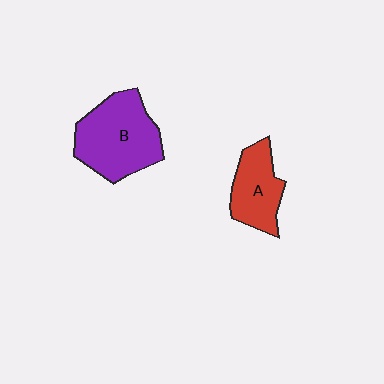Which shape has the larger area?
Shape B (purple).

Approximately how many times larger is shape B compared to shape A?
Approximately 1.6 times.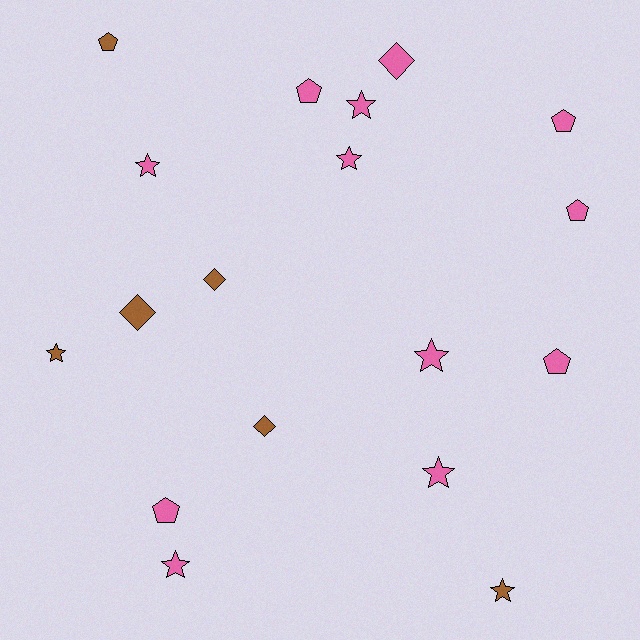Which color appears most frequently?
Pink, with 12 objects.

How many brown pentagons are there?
There is 1 brown pentagon.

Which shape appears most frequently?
Star, with 8 objects.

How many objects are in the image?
There are 18 objects.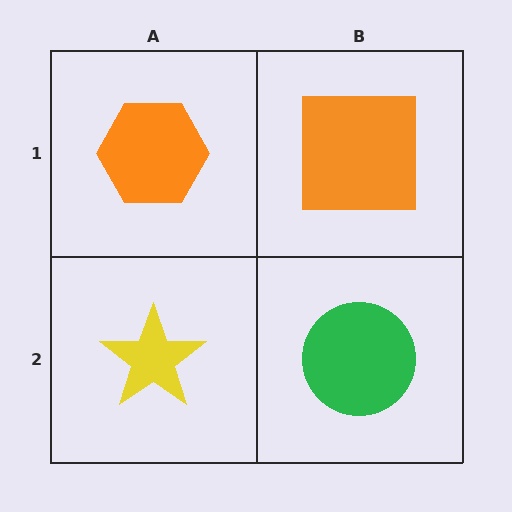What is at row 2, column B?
A green circle.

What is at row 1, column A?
An orange hexagon.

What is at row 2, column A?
A yellow star.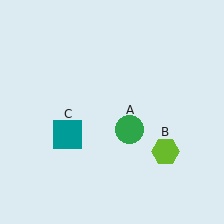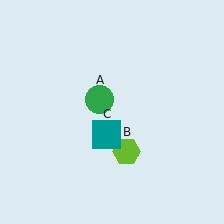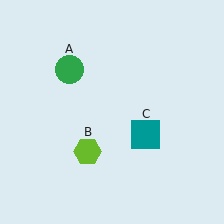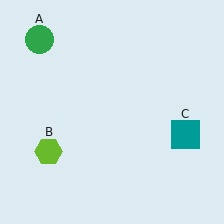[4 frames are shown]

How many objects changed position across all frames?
3 objects changed position: green circle (object A), lime hexagon (object B), teal square (object C).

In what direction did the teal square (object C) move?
The teal square (object C) moved right.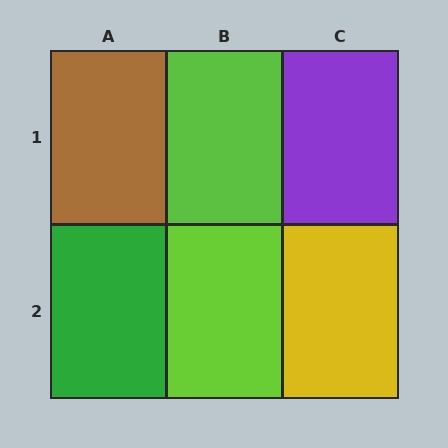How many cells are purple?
1 cell is purple.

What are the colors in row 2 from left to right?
Green, lime, yellow.